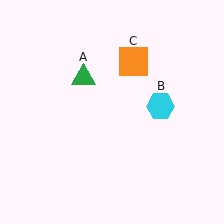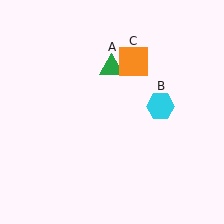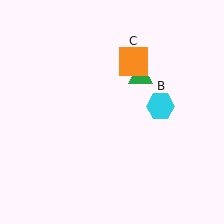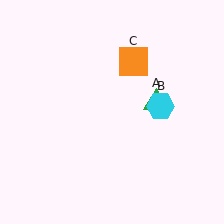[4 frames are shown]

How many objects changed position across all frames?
1 object changed position: green triangle (object A).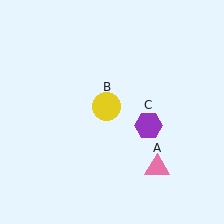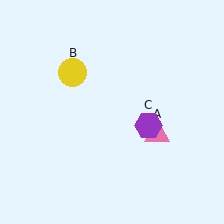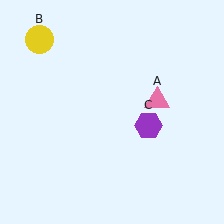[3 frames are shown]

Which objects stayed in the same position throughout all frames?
Purple hexagon (object C) remained stationary.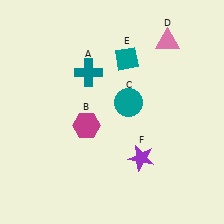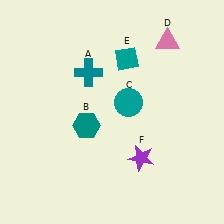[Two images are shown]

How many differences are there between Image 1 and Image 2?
There is 1 difference between the two images.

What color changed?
The hexagon (B) changed from magenta in Image 1 to teal in Image 2.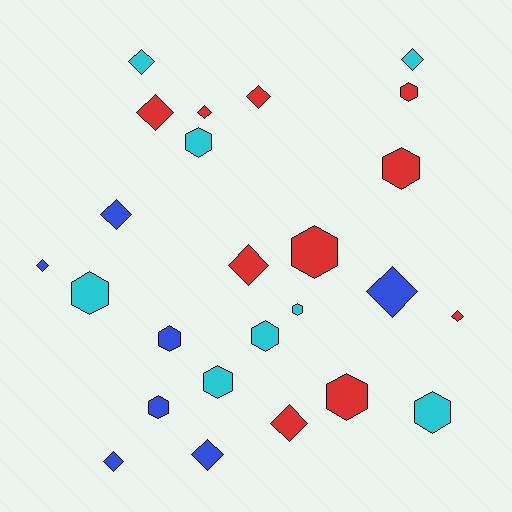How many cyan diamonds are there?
There are 2 cyan diamonds.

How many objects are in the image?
There are 25 objects.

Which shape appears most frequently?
Diamond, with 13 objects.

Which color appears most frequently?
Red, with 10 objects.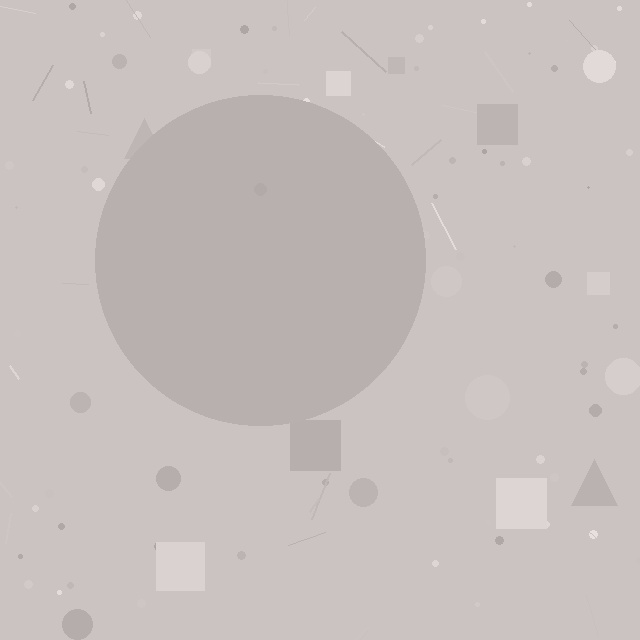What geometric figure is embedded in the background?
A circle is embedded in the background.